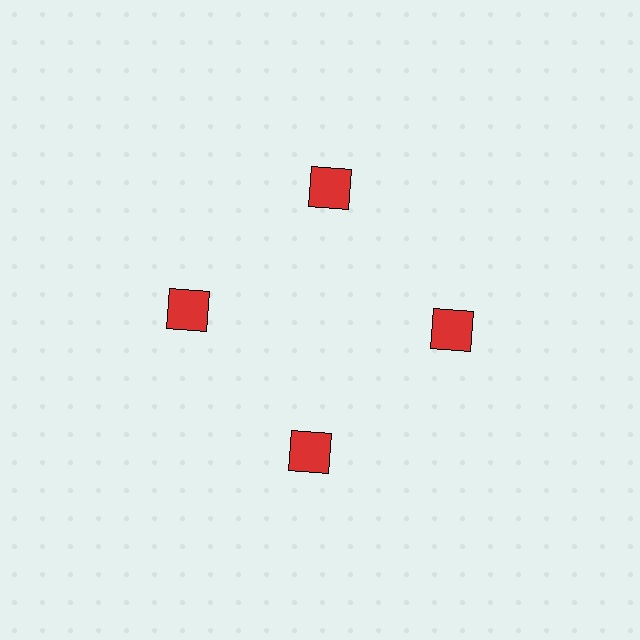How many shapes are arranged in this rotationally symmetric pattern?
There are 4 shapes, arranged in 4 groups of 1.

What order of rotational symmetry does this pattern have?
This pattern has 4-fold rotational symmetry.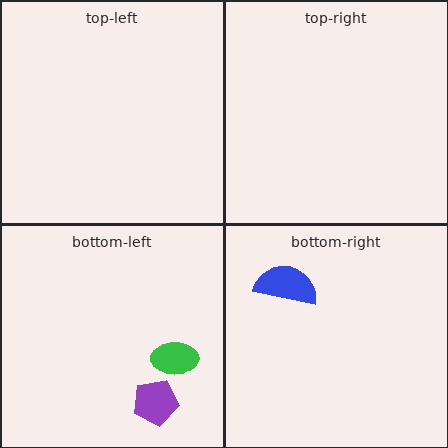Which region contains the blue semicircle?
The bottom-right region.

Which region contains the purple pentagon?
The bottom-left region.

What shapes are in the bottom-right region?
The blue semicircle.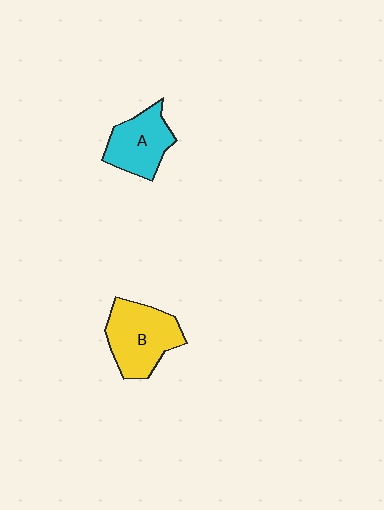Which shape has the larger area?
Shape B (yellow).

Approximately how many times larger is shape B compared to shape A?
Approximately 1.3 times.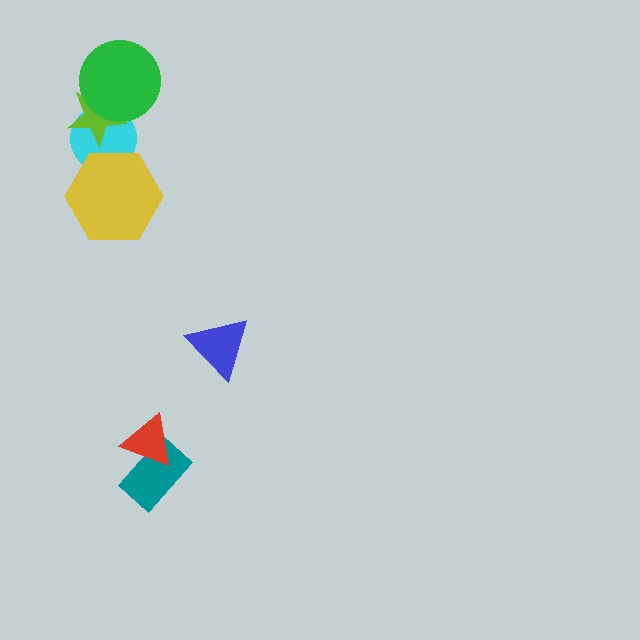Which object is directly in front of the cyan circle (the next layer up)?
The lime star is directly in front of the cyan circle.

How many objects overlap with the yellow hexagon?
1 object overlaps with the yellow hexagon.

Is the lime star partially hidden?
Yes, it is partially covered by another shape.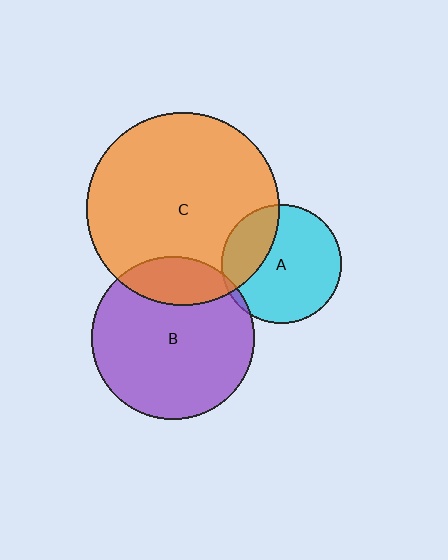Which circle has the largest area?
Circle C (orange).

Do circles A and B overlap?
Yes.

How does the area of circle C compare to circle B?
Approximately 1.4 times.